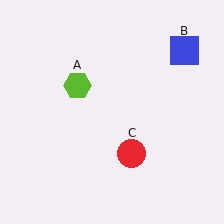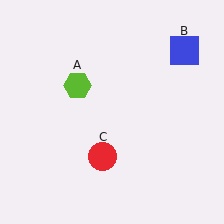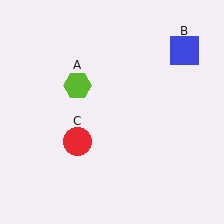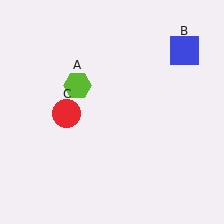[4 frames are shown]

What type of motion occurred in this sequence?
The red circle (object C) rotated clockwise around the center of the scene.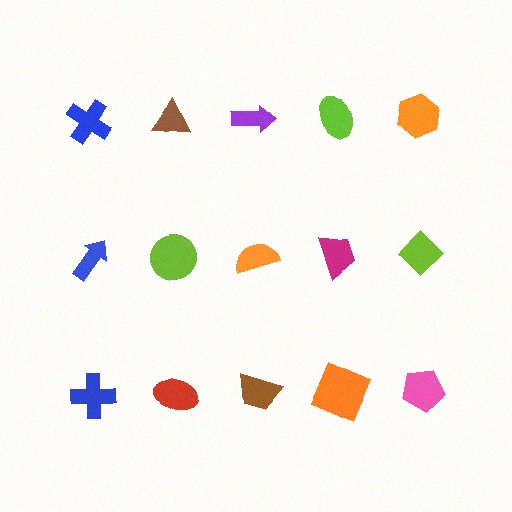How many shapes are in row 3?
5 shapes.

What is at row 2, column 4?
A magenta trapezoid.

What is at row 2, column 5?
A lime diamond.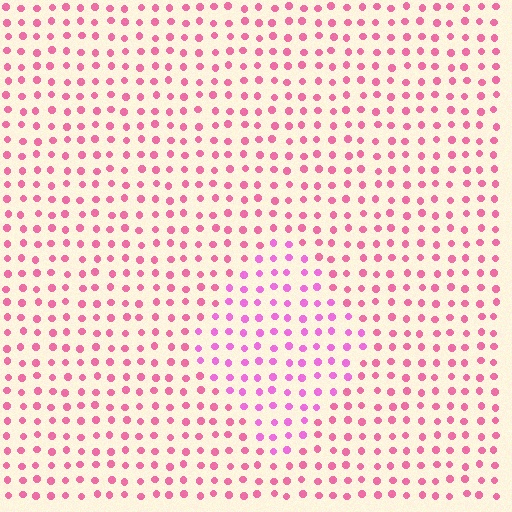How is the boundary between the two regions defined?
The boundary is defined purely by a slight shift in hue (about 27 degrees). Spacing, size, and orientation are identical on both sides.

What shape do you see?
I see a diamond.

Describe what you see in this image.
The image is filled with small pink elements in a uniform arrangement. A diamond-shaped region is visible where the elements are tinted to a slightly different hue, forming a subtle color boundary.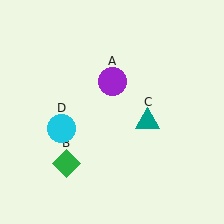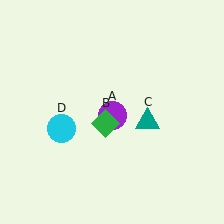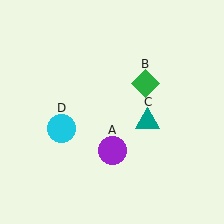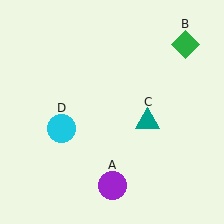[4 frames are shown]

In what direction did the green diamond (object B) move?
The green diamond (object B) moved up and to the right.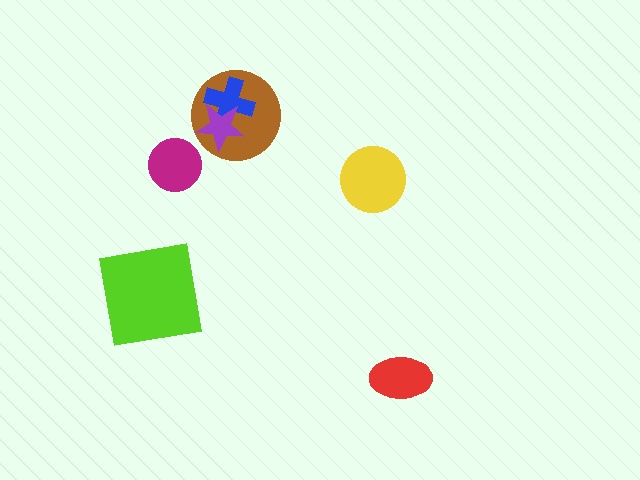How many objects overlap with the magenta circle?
0 objects overlap with the magenta circle.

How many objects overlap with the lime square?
0 objects overlap with the lime square.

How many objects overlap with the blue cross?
2 objects overlap with the blue cross.